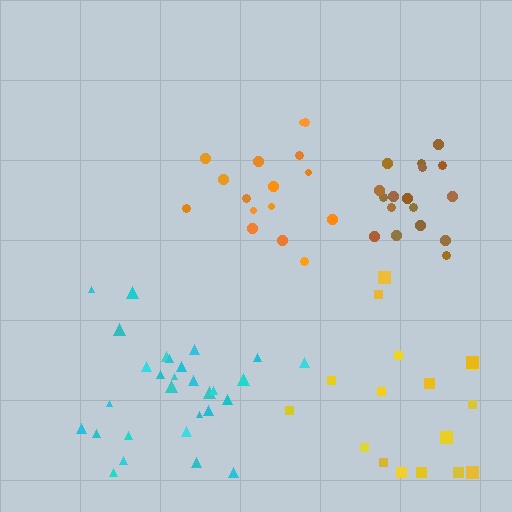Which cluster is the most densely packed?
Brown.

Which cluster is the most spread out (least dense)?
Yellow.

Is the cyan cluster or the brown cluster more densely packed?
Brown.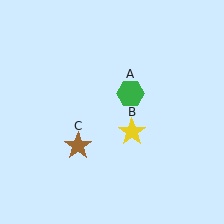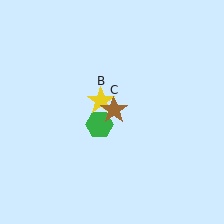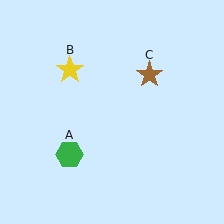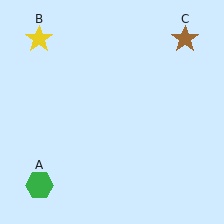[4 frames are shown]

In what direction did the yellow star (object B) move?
The yellow star (object B) moved up and to the left.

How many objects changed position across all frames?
3 objects changed position: green hexagon (object A), yellow star (object B), brown star (object C).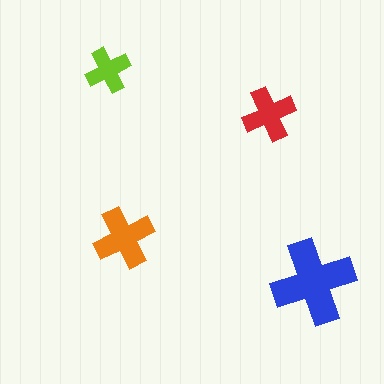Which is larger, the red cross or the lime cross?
The red one.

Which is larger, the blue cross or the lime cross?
The blue one.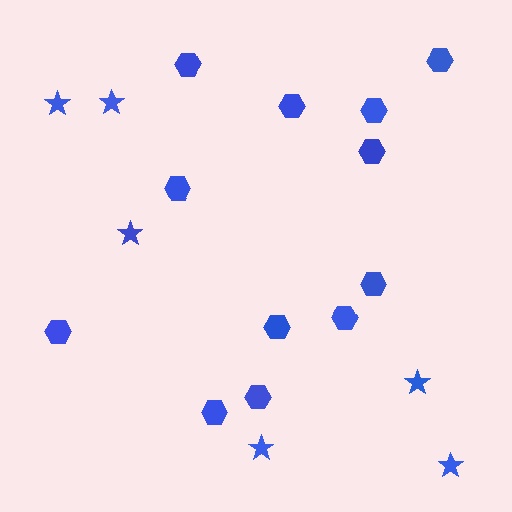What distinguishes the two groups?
There are 2 groups: one group of stars (6) and one group of hexagons (12).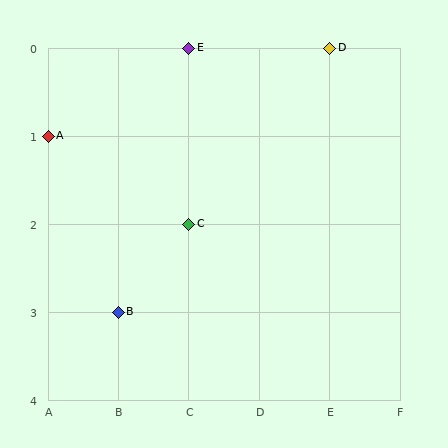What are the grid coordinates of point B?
Point B is at grid coordinates (B, 3).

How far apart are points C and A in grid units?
Points C and A are 2 columns and 1 row apart (about 2.2 grid units diagonally).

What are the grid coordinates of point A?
Point A is at grid coordinates (A, 1).